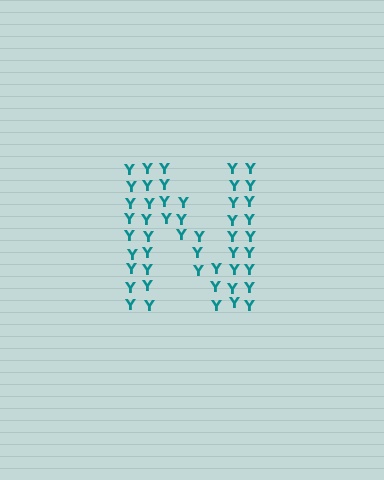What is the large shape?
The large shape is the letter N.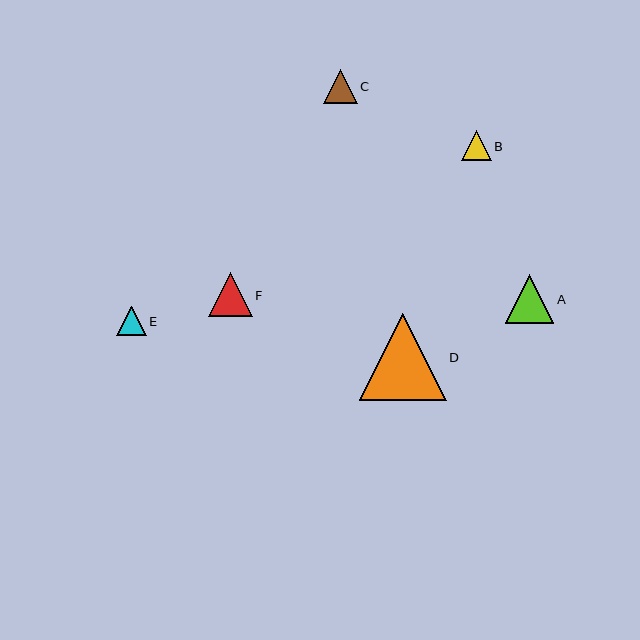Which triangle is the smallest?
Triangle E is the smallest with a size of approximately 29 pixels.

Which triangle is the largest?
Triangle D is the largest with a size of approximately 87 pixels.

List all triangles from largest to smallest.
From largest to smallest: D, A, F, C, B, E.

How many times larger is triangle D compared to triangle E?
Triangle D is approximately 3.0 times the size of triangle E.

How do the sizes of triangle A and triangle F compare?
Triangle A and triangle F are approximately the same size.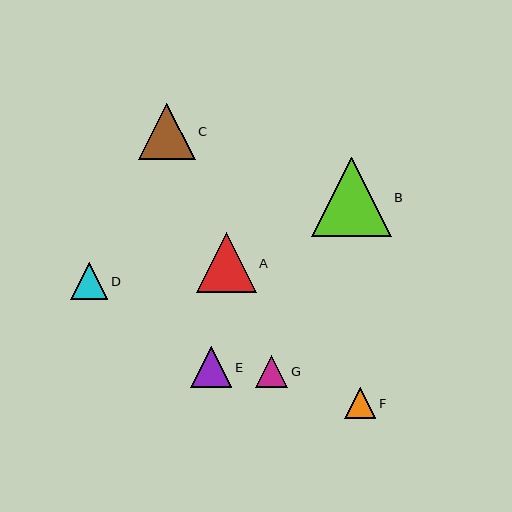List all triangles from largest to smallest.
From largest to smallest: B, A, C, E, D, G, F.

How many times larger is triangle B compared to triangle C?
Triangle B is approximately 1.4 times the size of triangle C.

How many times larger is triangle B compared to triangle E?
Triangle B is approximately 1.9 times the size of triangle E.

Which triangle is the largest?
Triangle B is the largest with a size of approximately 80 pixels.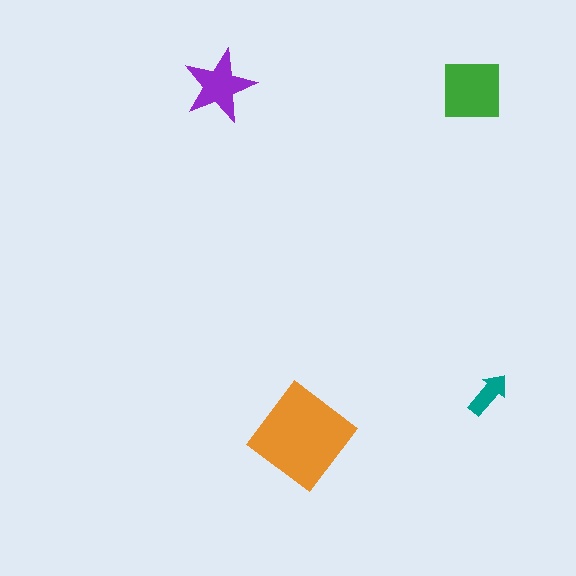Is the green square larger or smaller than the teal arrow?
Larger.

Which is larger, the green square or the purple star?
The green square.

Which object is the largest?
The orange diamond.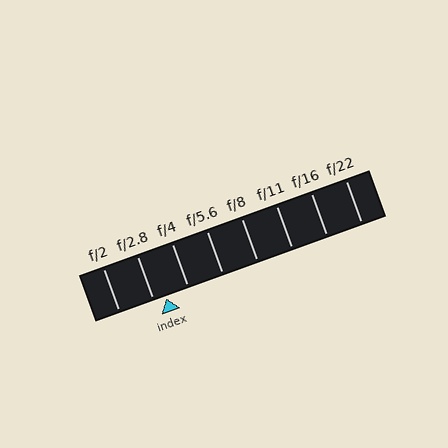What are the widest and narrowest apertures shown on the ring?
The widest aperture shown is f/2 and the narrowest is f/22.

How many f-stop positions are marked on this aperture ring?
There are 8 f-stop positions marked.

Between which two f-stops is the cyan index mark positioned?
The index mark is between f/2.8 and f/4.